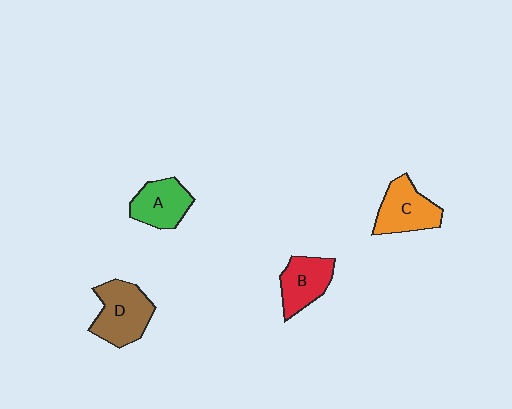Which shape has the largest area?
Shape D (brown).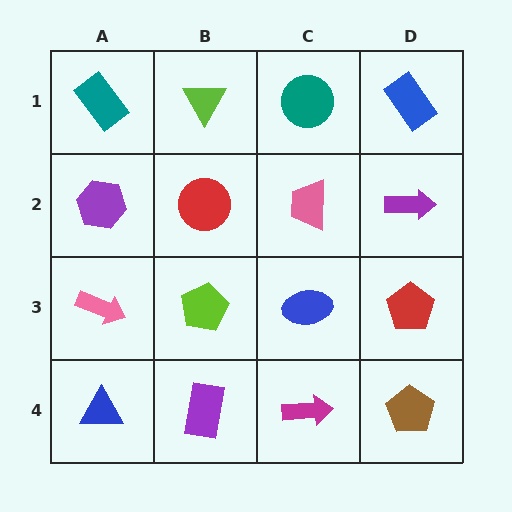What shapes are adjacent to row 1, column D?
A purple arrow (row 2, column D), a teal circle (row 1, column C).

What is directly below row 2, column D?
A red pentagon.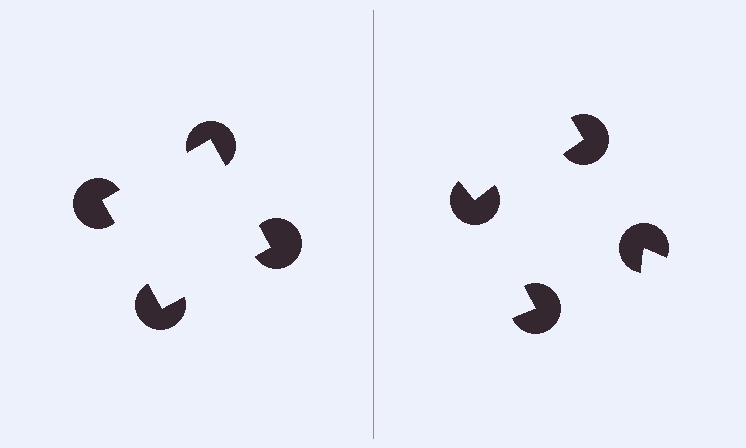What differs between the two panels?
The pac-man discs are positioned identically on both sides; only the wedge orientations differ. On the left they align to a square; on the right they are misaligned.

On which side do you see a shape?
An illusory square appears on the left side. On the right side the wedge cuts are rotated, so no coherent shape forms.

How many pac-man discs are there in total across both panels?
8 — 4 on each side.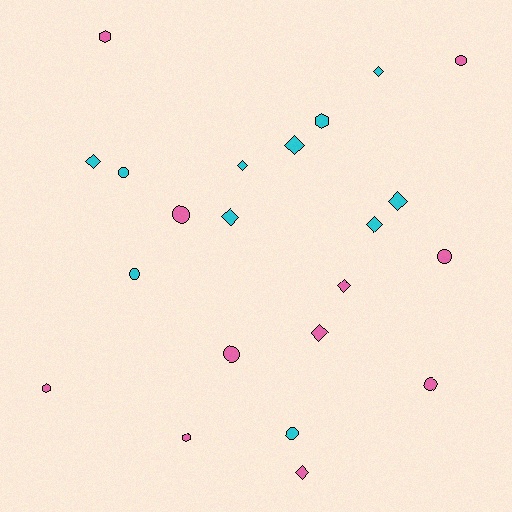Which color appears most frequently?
Cyan, with 11 objects.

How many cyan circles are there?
There are 3 cyan circles.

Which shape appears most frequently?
Diamond, with 10 objects.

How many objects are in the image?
There are 22 objects.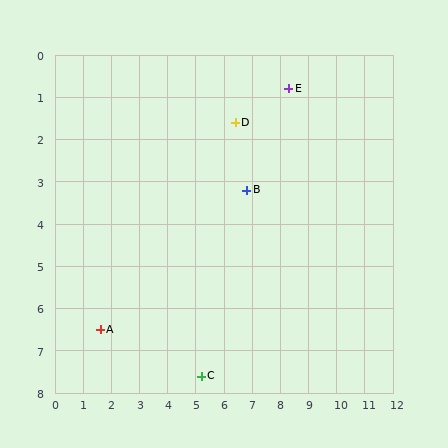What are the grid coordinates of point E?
Point E is at approximately (8.3, 0.8).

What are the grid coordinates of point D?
Point D is at approximately (6.4, 1.6).